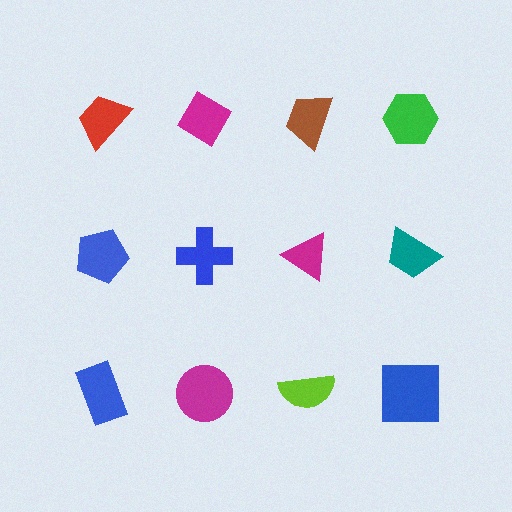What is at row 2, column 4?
A teal trapezoid.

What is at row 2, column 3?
A magenta triangle.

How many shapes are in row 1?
4 shapes.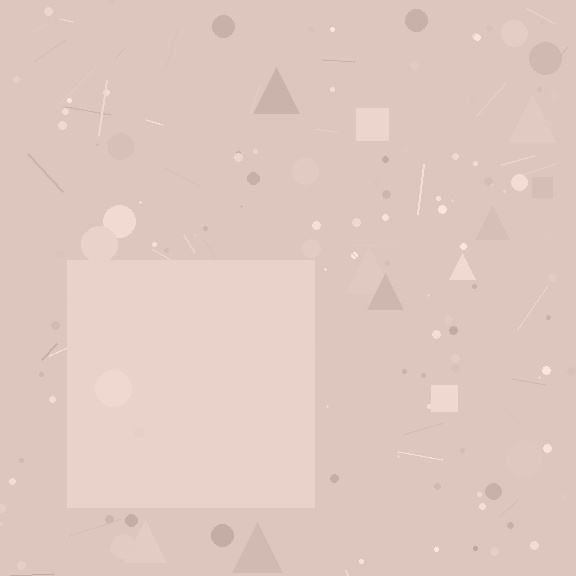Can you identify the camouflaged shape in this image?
The camouflaged shape is a square.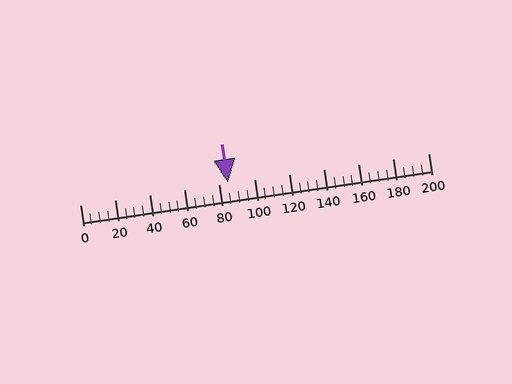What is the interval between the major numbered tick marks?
The major tick marks are spaced 20 units apart.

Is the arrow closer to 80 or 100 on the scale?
The arrow is closer to 80.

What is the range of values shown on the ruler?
The ruler shows values from 0 to 200.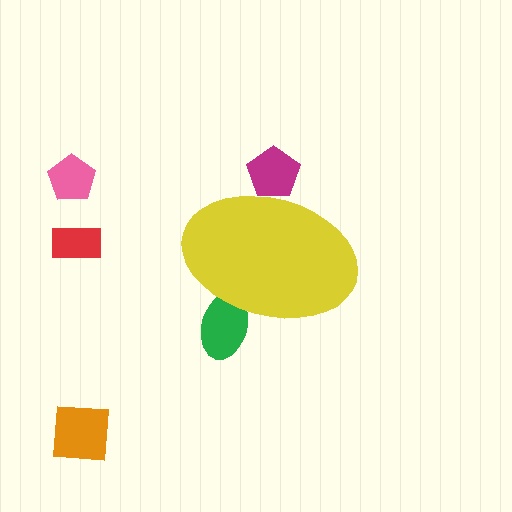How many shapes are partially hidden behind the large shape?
2 shapes are partially hidden.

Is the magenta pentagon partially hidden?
Yes, the magenta pentagon is partially hidden behind the yellow ellipse.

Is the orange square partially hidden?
No, the orange square is fully visible.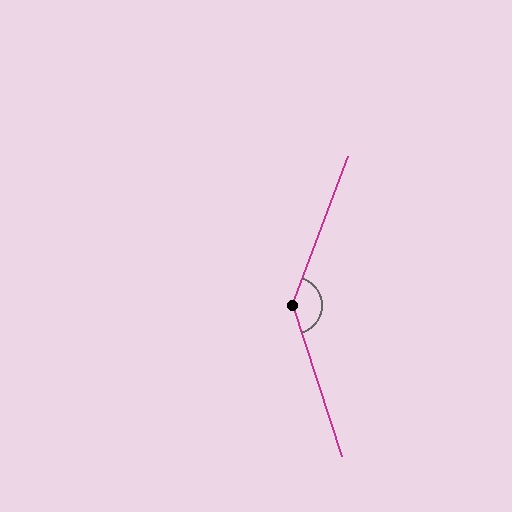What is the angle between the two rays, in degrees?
Approximately 142 degrees.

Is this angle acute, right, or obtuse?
It is obtuse.